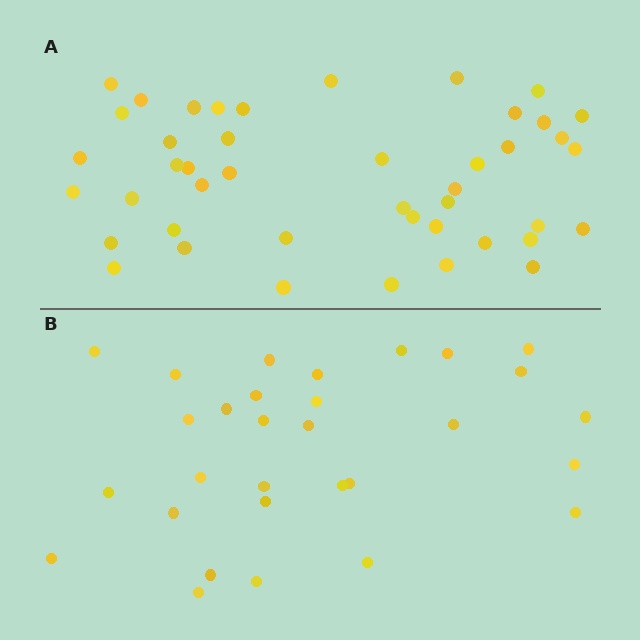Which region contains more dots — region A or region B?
Region A (the top region) has more dots.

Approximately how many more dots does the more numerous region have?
Region A has approximately 15 more dots than region B.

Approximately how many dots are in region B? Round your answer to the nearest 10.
About 30 dots.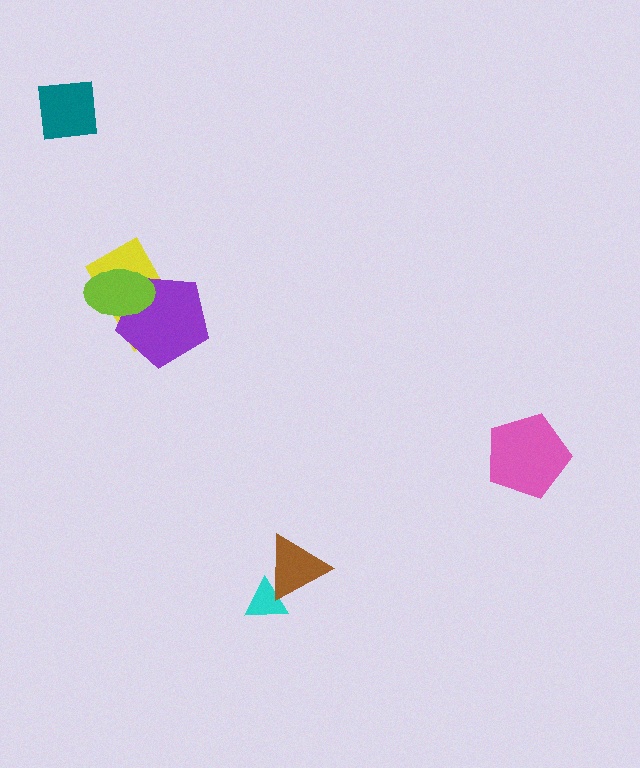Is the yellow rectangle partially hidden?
Yes, it is partially covered by another shape.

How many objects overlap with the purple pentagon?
2 objects overlap with the purple pentagon.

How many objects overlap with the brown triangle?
1 object overlaps with the brown triangle.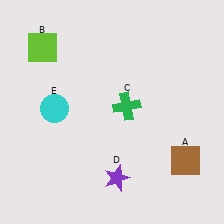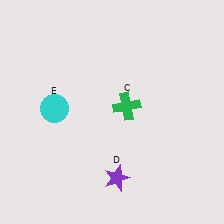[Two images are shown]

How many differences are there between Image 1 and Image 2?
There are 2 differences between the two images.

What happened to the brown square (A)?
The brown square (A) was removed in Image 2. It was in the bottom-right area of Image 1.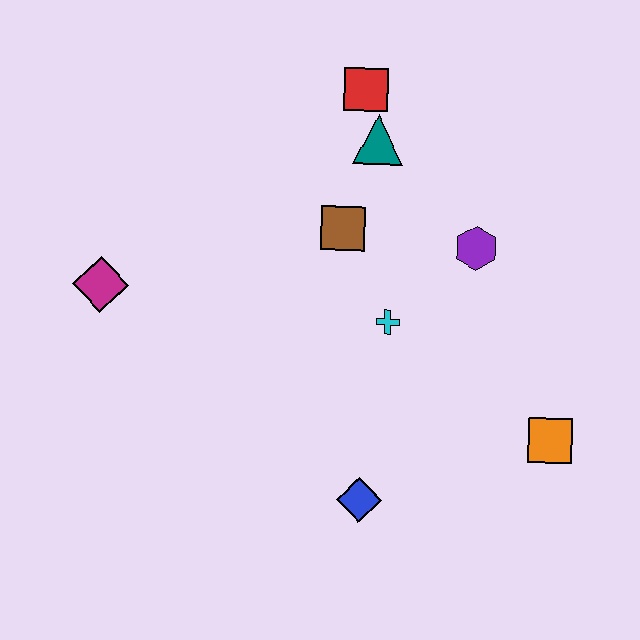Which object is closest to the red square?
The teal triangle is closest to the red square.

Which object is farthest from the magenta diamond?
The orange square is farthest from the magenta diamond.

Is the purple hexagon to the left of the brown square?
No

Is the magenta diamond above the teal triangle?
No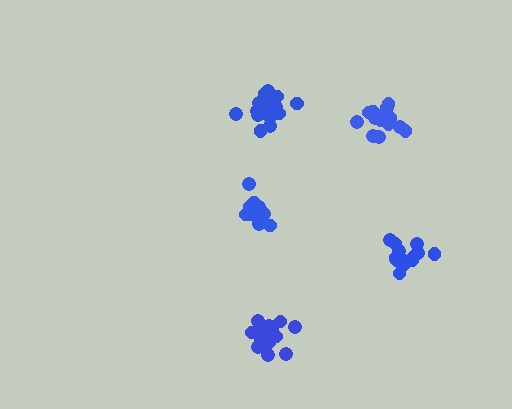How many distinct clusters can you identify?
There are 5 distinct clusters.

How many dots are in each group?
Group 1: 17 dots, Group 2: 16 dots, Group 3: 13 dots, Group 4: 18 dots, Group 5: 16 dots (80 total).